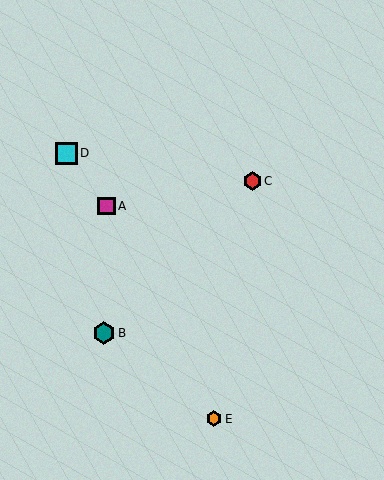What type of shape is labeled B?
Shape B is a teal hexagon.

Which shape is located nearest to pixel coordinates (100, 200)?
The magenta square (labeled A) at (106, 206) is nearest to that location.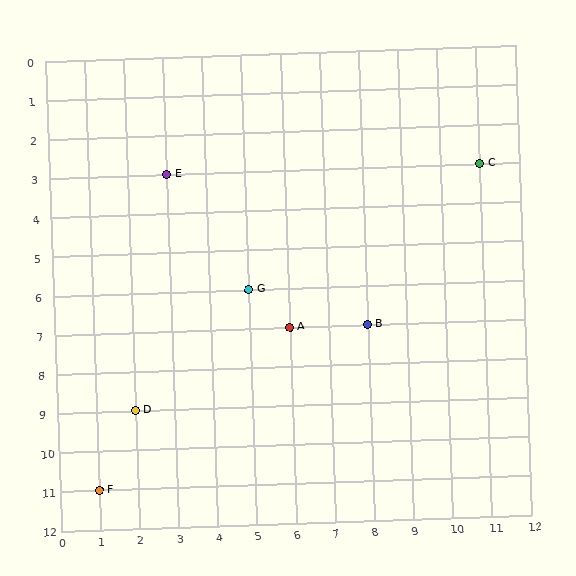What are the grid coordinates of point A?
Point A is at grid coordinates (6, 7).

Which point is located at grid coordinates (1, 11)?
Point F is at (1, 11).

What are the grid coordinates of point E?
Point E is at grid coordinates (3, 3).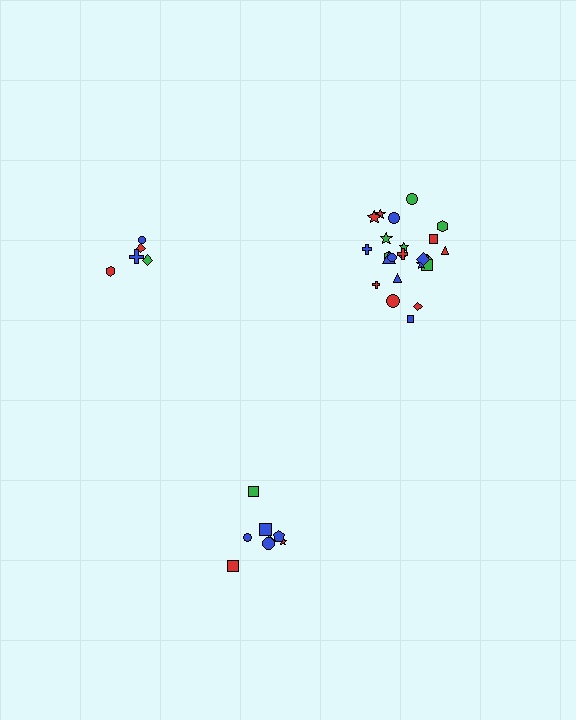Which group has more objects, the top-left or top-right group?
The top-right group.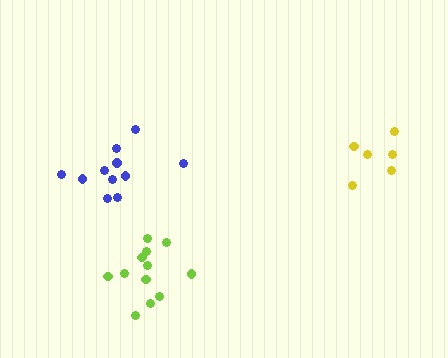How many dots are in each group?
Group 1: 6 dots, Group 2: 11 dots, Group 3: 12 dots (29 total).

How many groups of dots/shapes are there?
There are 3 groups.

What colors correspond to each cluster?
The clusters are colored: yellow, blue, lime.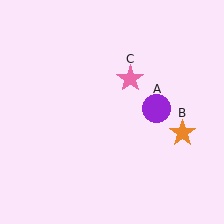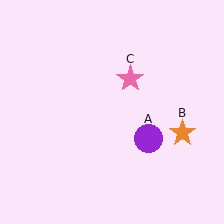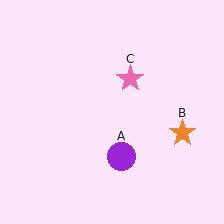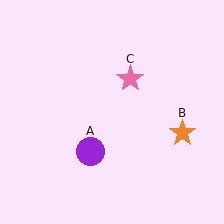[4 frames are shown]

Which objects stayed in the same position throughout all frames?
Orange star (object B) and pink star (object C) remained stationary.